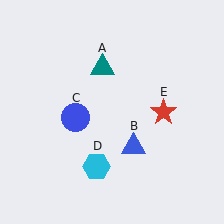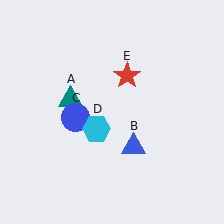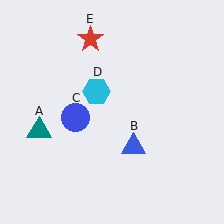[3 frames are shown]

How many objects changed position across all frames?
3 objects changed position: teal triangle (object A), cyan hexagon (object D), red star (object E).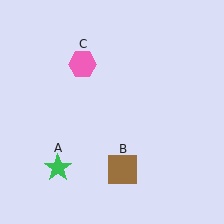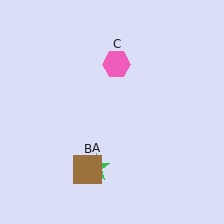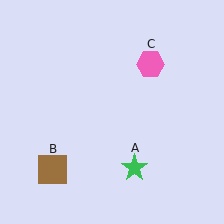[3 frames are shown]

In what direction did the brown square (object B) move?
The brown square (object B) moved left.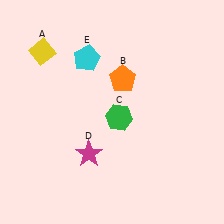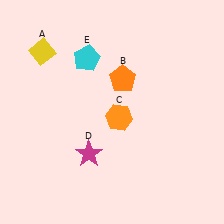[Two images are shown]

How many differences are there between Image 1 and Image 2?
There is 1 difference between the two images.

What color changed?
The hexagon (C) changed from green in Image 1 to orange in Image 2.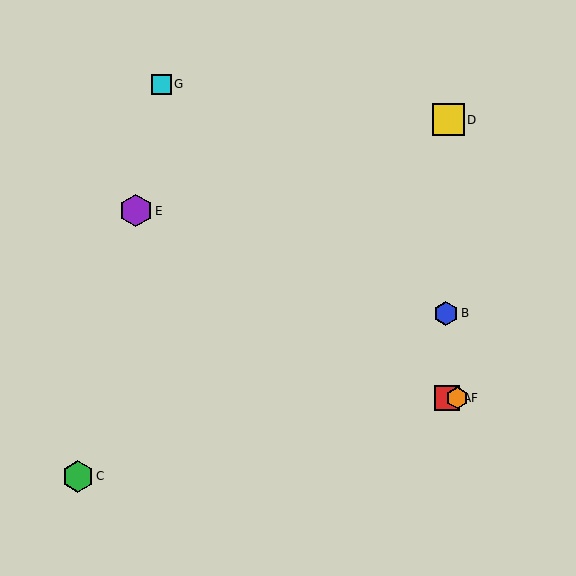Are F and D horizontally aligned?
No, F is at y≈398 and D is at y≈120.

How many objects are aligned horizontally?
2 objects (A, F) are aligned horizontally.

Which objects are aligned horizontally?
Objects A, F are aligned horizontally.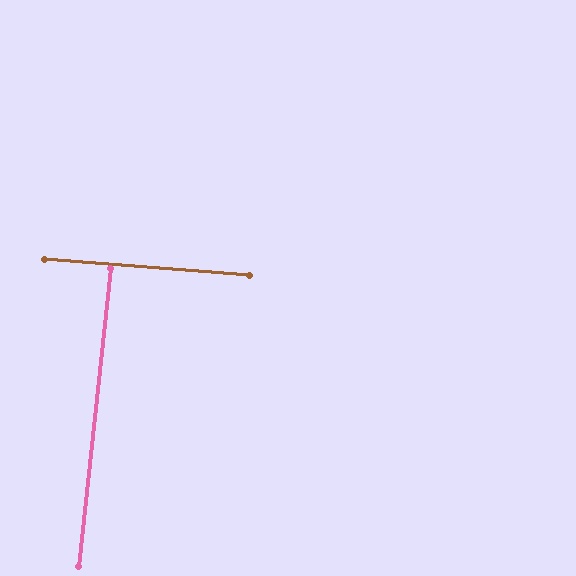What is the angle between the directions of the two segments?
Approximately 88 degrees.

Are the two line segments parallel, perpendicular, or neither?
Perpendicular — they meet at approximately 88°.